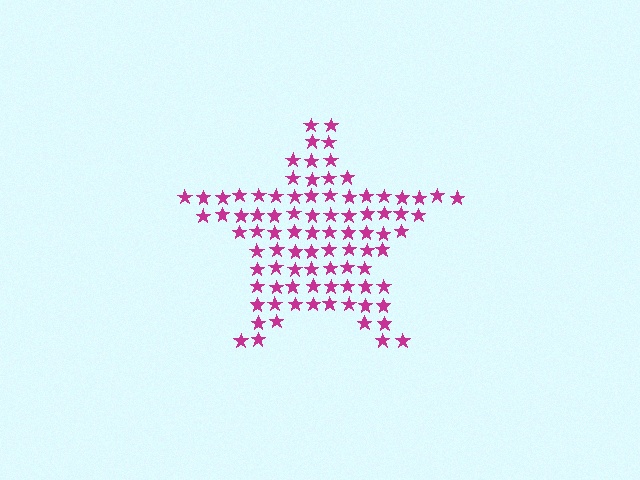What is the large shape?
The large shape is a star.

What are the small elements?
The small elements are stars.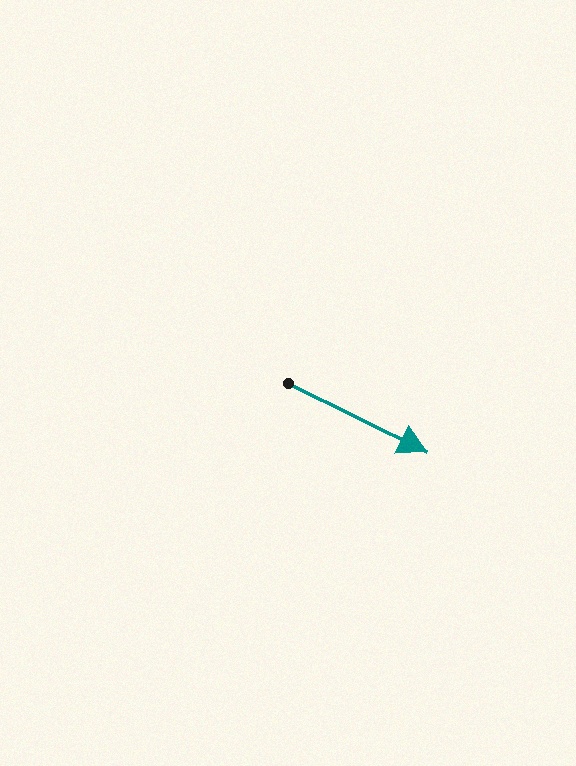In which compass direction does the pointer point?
Southeast.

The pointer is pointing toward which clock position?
Roughly 4 o'clock.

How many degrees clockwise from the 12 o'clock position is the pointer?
Approximately 116 degrees.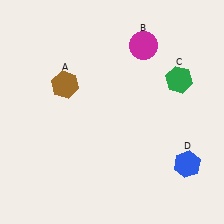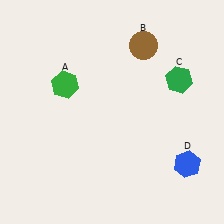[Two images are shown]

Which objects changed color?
A changed from brown to green. B changed from magenta to brown.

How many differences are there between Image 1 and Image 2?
There are 2 differences between the two images.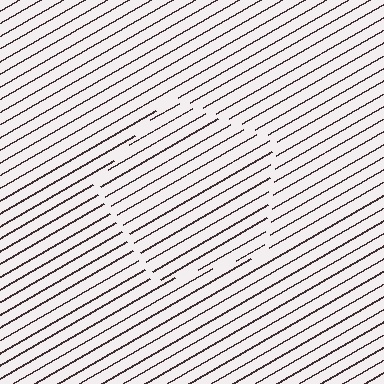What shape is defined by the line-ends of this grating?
An illusory pentagon. The interior of the shape contains the same grating, shifted by half a period — the contour is defined by the phase discontinuity where line-ends from the inner and outer gratings abut.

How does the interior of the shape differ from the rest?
The interior of the shape contains the same grating, shifted by half a period — the contour is defined by the phase discontinuity where line-ends from the inner and outer gratings abut.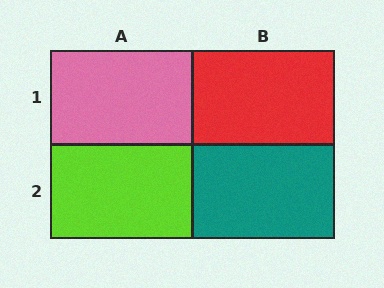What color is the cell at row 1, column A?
Pink.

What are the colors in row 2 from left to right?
Lime, teal.